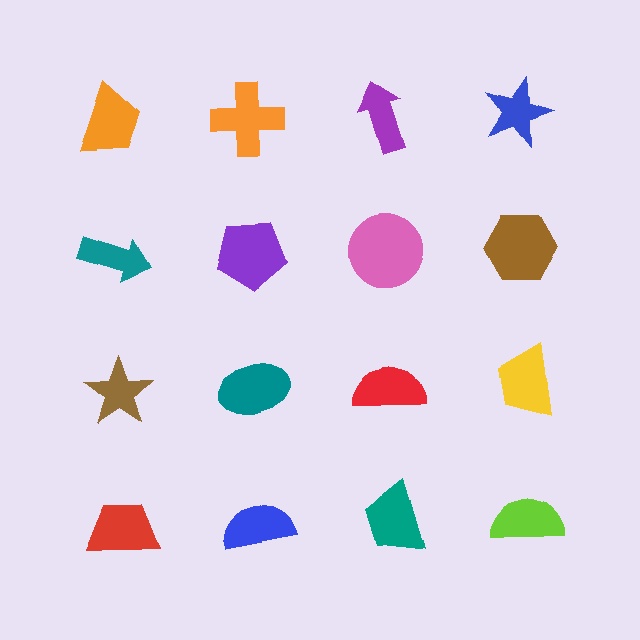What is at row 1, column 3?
A purple arrow.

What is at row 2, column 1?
A teal arrow.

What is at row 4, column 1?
A red trapezoid.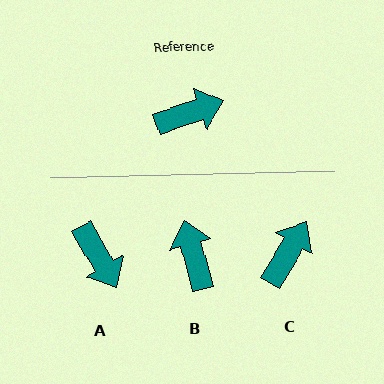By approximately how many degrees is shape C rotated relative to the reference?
Approximately 40 degrees counter-clockwise.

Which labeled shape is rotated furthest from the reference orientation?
B, about 86 degrees away.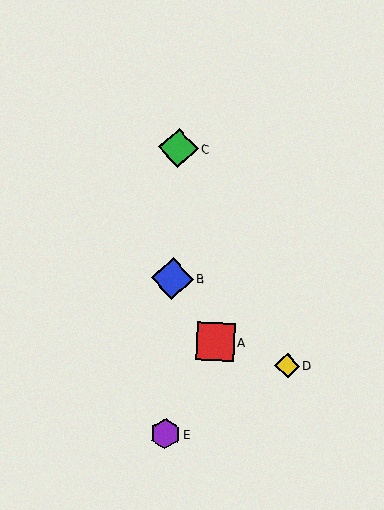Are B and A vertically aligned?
No, B is at x≈172 and A is at x≈216.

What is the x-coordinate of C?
Object C is at x≈178.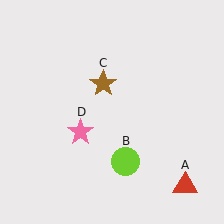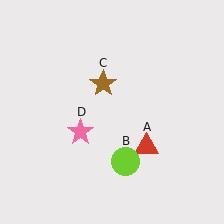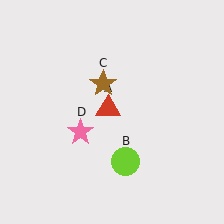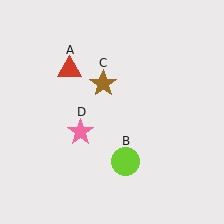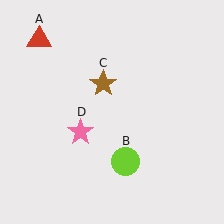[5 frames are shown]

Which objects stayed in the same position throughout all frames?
Lime circle (object B) and brown star (object C) and pink star (object D) remained stationary.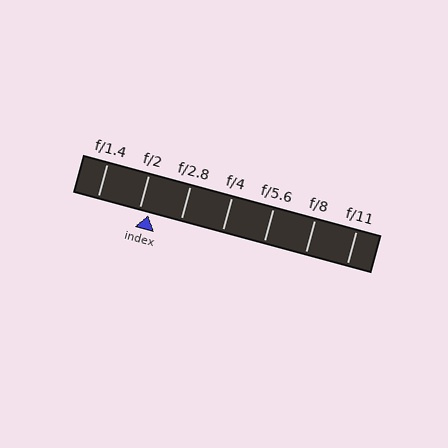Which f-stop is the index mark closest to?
The index mark is closest to f/2.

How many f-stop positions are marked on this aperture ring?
There are 7 f-stop positions marked.